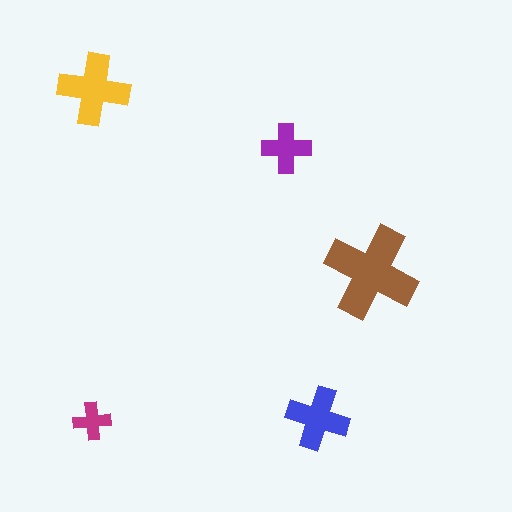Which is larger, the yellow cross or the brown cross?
The brown one.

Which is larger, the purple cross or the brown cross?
The brown one.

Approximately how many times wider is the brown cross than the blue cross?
About 1.5 times wider.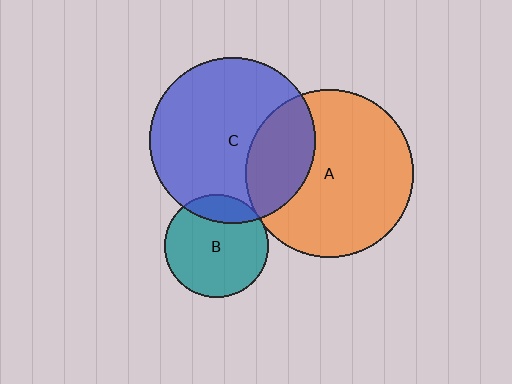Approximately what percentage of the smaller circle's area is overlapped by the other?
Approximately 20%.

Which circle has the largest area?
Circle A (orange).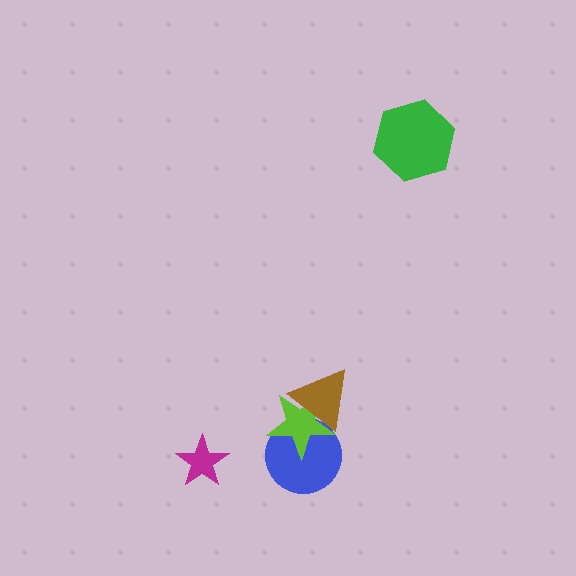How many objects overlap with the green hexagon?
0 objects overlap with the green hexagon.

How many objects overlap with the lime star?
2 objects overlap with the lime star.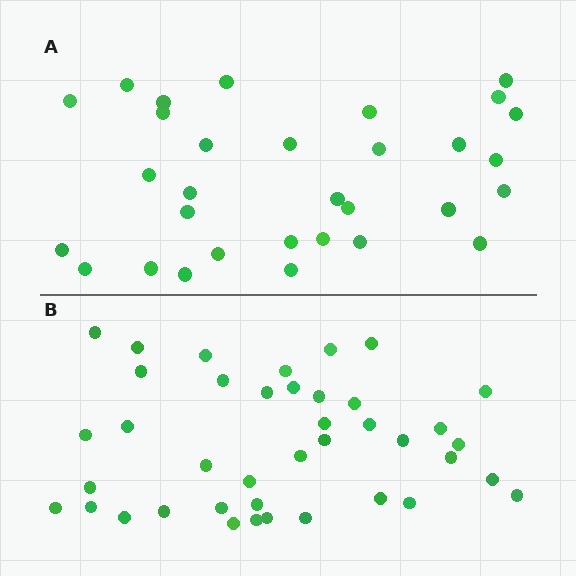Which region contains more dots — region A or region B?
Region B (the bottom region) has more dots.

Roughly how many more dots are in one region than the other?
Region B has roughly 8 or so more dots than region A.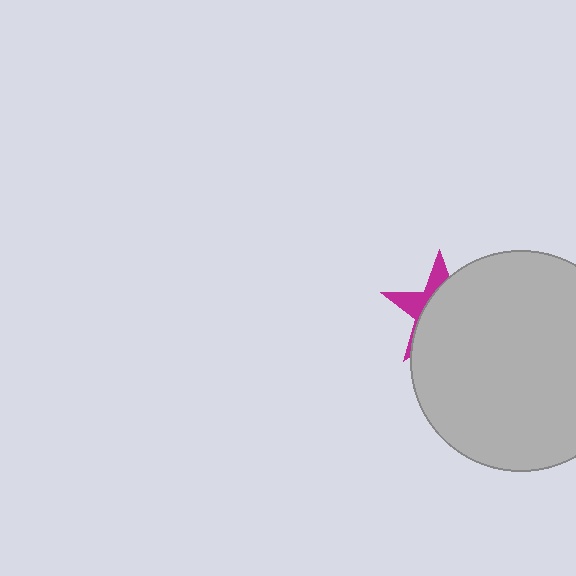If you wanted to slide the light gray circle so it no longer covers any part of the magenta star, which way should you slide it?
Slide it right — that is the most direct way to separate the two shapes.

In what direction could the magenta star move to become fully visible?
The magenta star could move left. That would shift it out from behind the light gray circle entirely.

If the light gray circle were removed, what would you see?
You would see the complete magenta star.